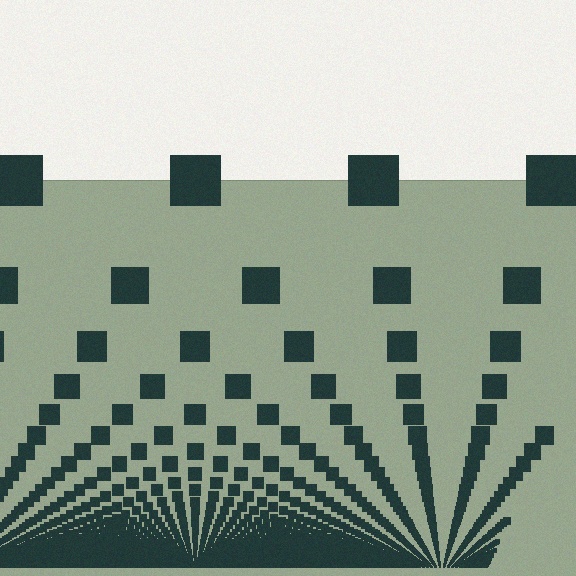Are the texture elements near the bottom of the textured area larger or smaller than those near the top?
Smaller. The gradient is inverted — elements near the bottom are smaller and denser.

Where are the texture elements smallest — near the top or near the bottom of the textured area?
Near the bottom.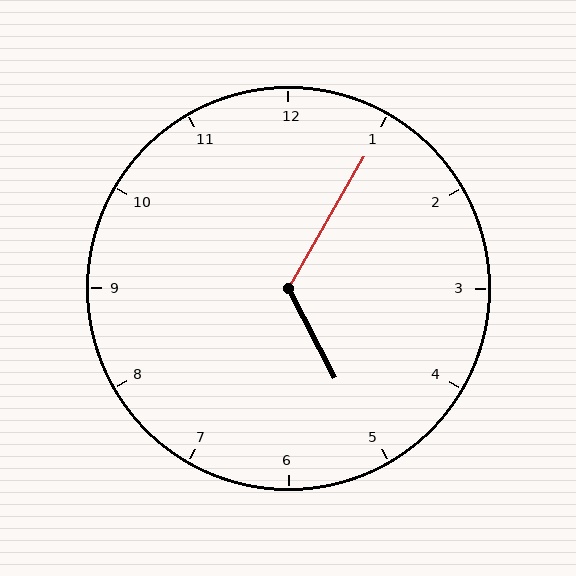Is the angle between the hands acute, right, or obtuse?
It is obtuse.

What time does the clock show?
5:05.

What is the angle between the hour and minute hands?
Approximately 122 degrees.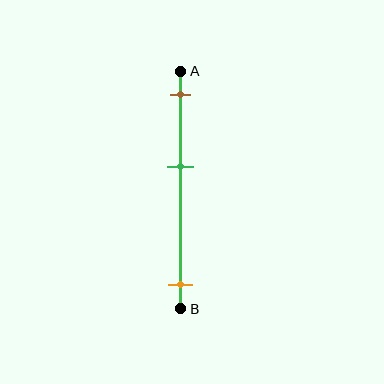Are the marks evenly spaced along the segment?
No, the marks are not evenly spaced.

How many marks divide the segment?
There are 3 marks dividing the segment.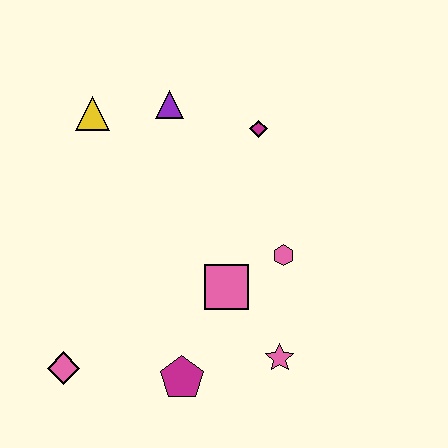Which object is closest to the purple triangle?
The yellow triangle is closest to the purple triangle.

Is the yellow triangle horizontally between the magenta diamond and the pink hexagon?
No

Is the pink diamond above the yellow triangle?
No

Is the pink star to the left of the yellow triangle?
No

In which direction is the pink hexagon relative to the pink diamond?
The pink hexagon is to the right of the pink diamond.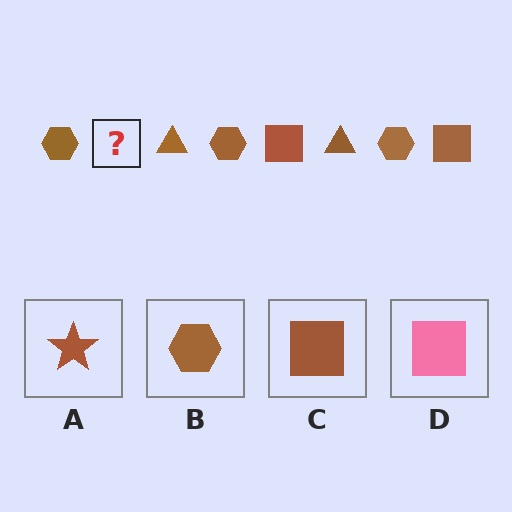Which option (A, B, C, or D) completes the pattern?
C.